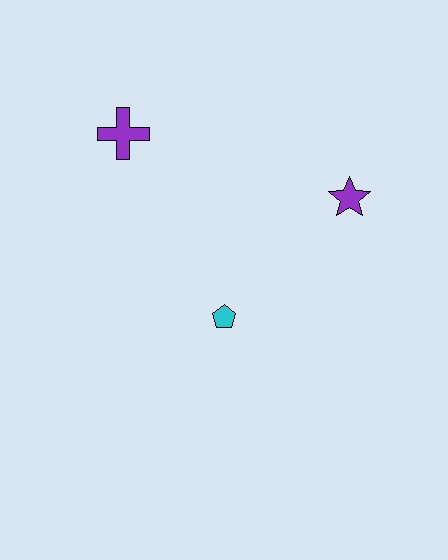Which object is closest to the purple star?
The cyan pentagon is closest to the purple star.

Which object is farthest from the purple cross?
The purple star is farthest from the purple cross.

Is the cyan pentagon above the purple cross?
No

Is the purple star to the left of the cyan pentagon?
No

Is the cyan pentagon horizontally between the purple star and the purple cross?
Yes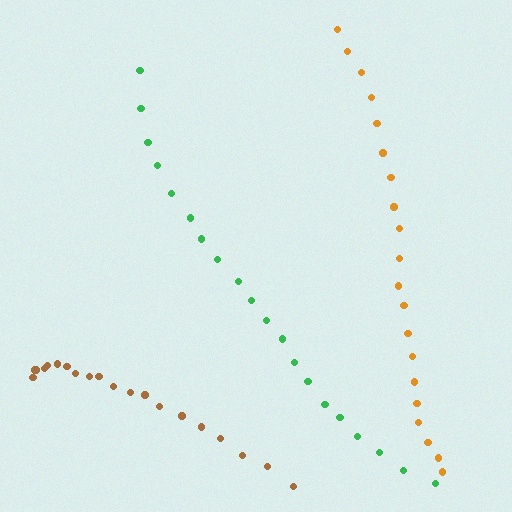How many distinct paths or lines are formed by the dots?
There are 3 distinct paths.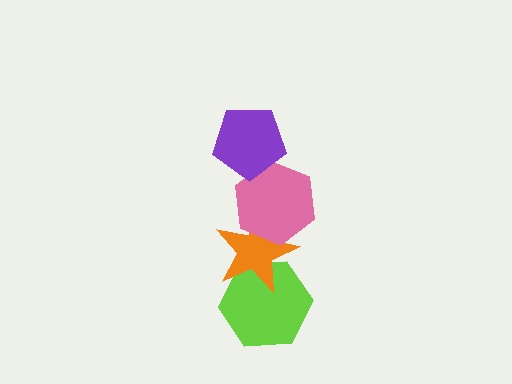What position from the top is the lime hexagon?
The lime hexagon is 4th from the top.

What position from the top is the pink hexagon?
The pink hexagon is 2nd from the top.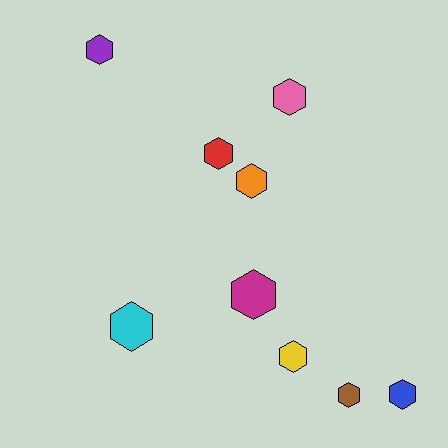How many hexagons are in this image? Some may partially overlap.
There are 9 hexagons.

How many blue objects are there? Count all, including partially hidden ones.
There is 1 blue object.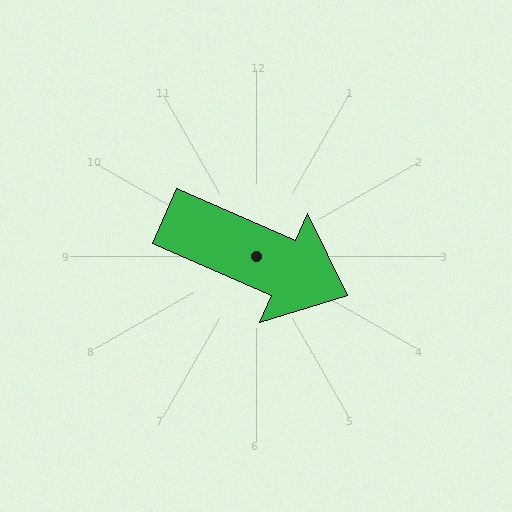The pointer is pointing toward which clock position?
Roughly 4 o'clock.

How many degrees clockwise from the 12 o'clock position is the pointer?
Approximately 114 degrees.